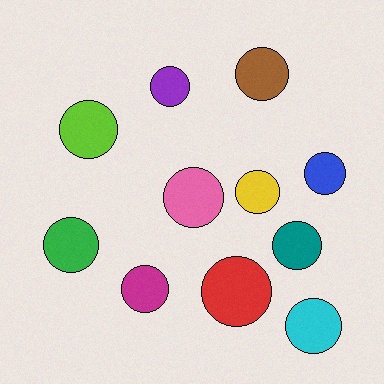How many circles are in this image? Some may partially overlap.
There are 11 circles.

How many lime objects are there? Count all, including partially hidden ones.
There is 1 lime object.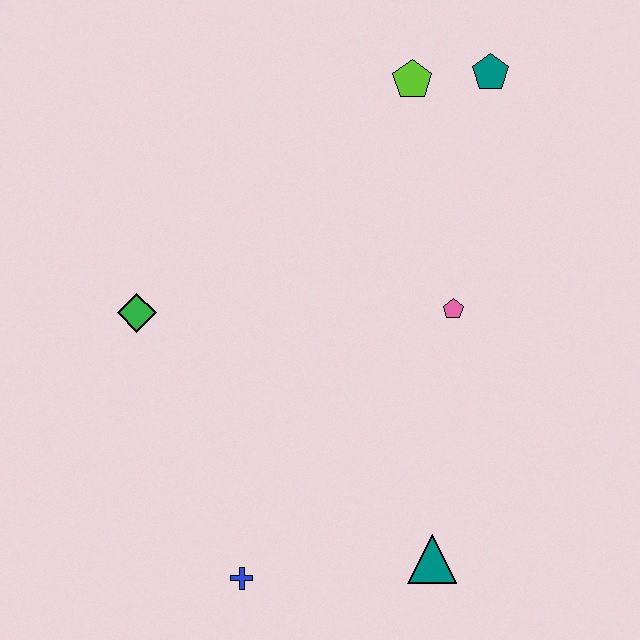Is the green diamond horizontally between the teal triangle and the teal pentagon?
No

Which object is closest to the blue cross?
The teal triangle is closest to the blue cross.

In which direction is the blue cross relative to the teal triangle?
The blue cross is to the left of the teal triangle.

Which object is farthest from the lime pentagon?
The blue cross is farthest from the lime pentagon.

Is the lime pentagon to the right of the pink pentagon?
No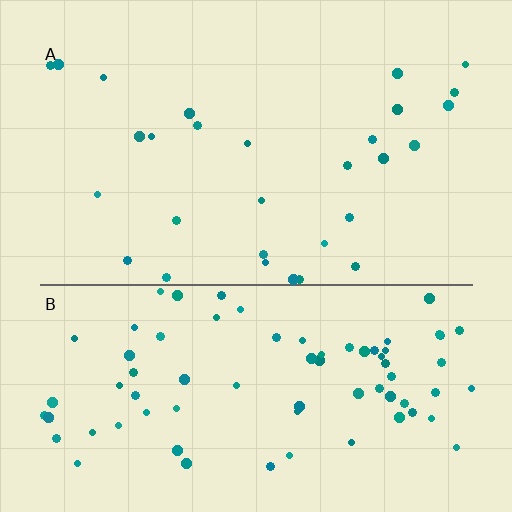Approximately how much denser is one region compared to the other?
Approximately 2.7× — region B over region A.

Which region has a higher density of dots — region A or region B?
B (the bottom).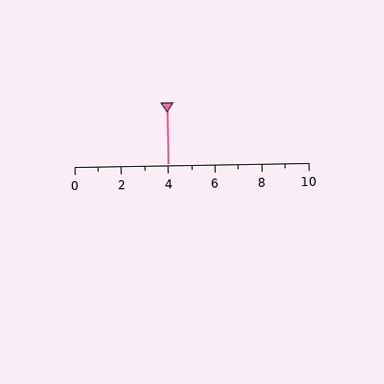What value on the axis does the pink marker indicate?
The marker indicates approximately 4.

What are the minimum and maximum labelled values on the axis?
The axis runs from 0 to 10.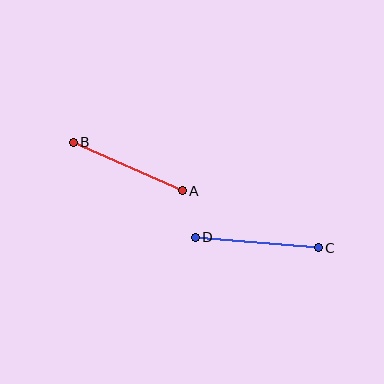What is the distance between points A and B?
The distance is approximately 119 pixels.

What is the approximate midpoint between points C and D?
The midpoint is at approximately (257, 243) pixels.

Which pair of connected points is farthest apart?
Points C and D are farthest apart.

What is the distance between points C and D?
The distance is approximately 123 pixels.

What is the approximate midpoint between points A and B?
The midpoint is at approximately (128, 166) pixels.